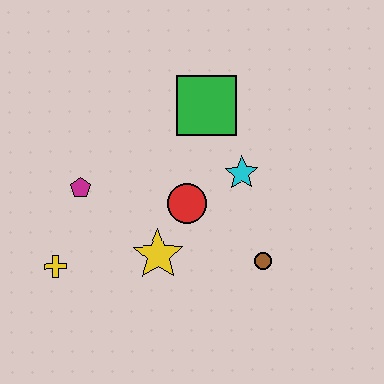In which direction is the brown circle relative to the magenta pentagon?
The brown circle is to the right of the magenta pentagon.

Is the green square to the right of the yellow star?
Yes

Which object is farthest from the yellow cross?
The green square is farthest from the yellow cross.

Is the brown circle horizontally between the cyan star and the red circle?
No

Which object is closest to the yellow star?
The red circle is closest to the yellow star.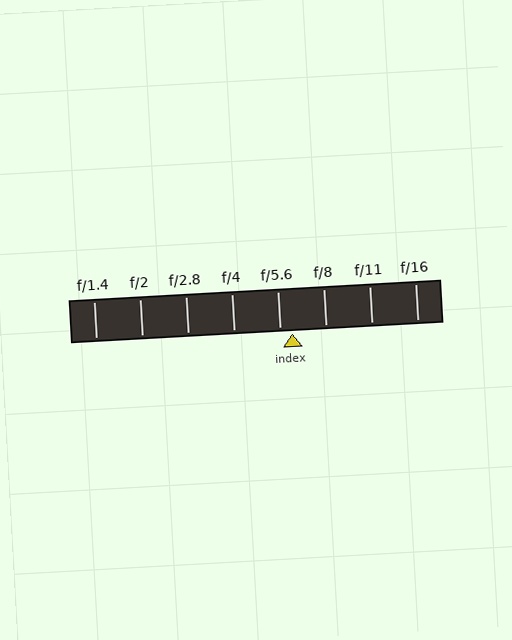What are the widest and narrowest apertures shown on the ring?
The widest aperture shown is f/1.4 and the narrowest is f/16.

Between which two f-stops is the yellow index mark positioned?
The index mark is between f/5.6 and f/8.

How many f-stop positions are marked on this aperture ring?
There are 8 f-stop positions marked.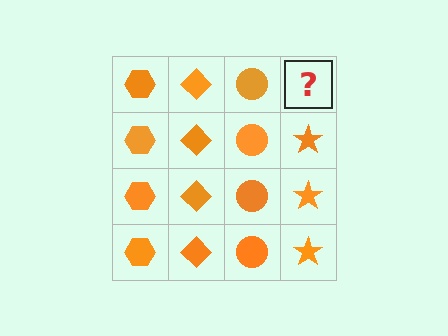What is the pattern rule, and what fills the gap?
The rule is that each column has a consistent shape. The gap should be filled with an orange star.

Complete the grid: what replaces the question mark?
The question mark should be replaced with an orange star.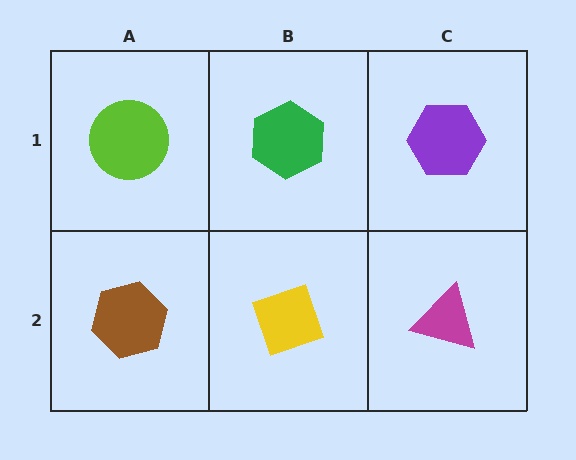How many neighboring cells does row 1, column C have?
2.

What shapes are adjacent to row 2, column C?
A purple hexagon (row 1, column C), a yellow diamond (row 2, column B).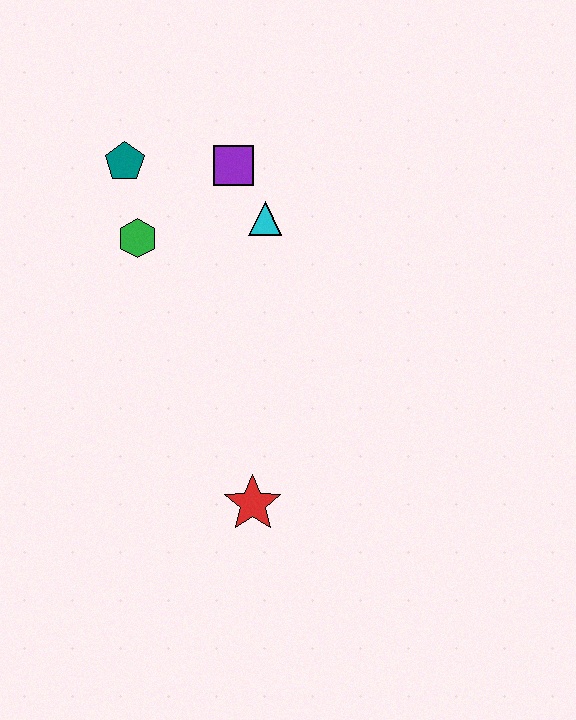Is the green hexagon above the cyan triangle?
No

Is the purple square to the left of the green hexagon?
No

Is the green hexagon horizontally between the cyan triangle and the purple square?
No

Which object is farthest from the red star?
The teal pentagon is farthest from the red star.